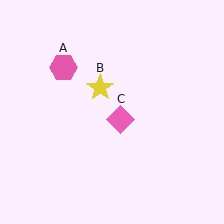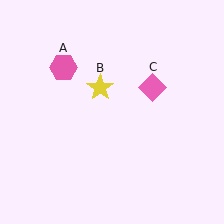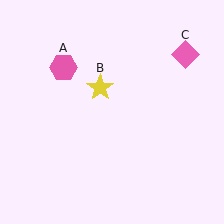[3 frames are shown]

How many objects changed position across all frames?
1 object changed position: pink diamond (object C).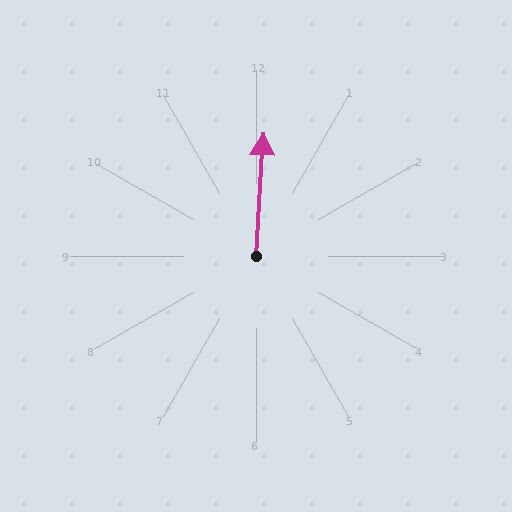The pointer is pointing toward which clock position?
Roughly 12 o'clock.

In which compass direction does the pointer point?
North.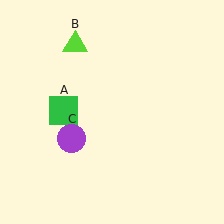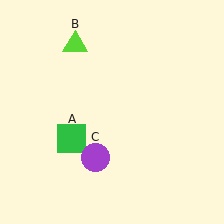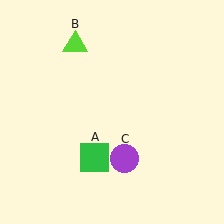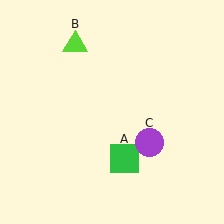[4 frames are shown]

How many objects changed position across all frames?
2 objects changed position: green square (object A), purple circle (object C).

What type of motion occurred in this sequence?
The green square (object A), purple circle (object C) rotated counterclockwise around the center of the scene.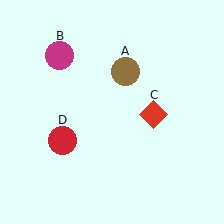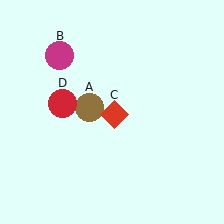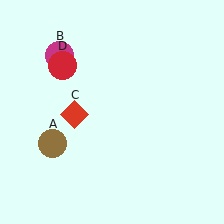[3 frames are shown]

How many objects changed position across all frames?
3 objects changed position: brown circle (object A), red diamond (object C), red circle (object D).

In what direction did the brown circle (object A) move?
The brown circle (object A) moved down and to the left.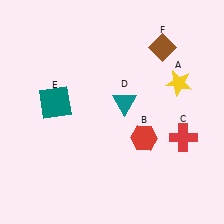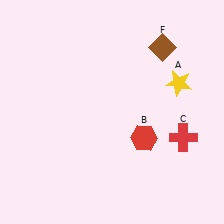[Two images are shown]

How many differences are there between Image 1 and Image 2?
There are 2 differences between the two images.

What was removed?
The teal square (E), the teal triangle (D) were removed in Image 2.